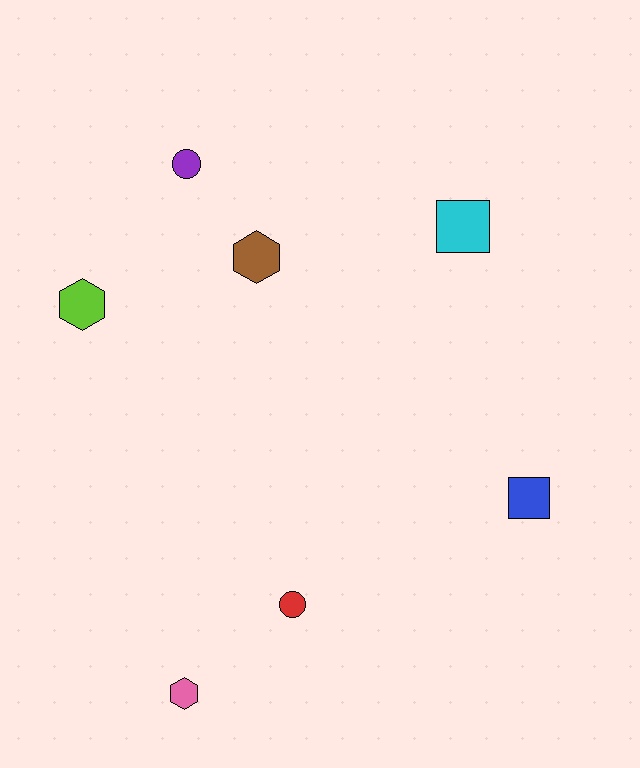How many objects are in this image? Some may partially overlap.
There are 7 objects.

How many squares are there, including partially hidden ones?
There are 2 squares.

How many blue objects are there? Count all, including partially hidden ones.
There is 1 blue object.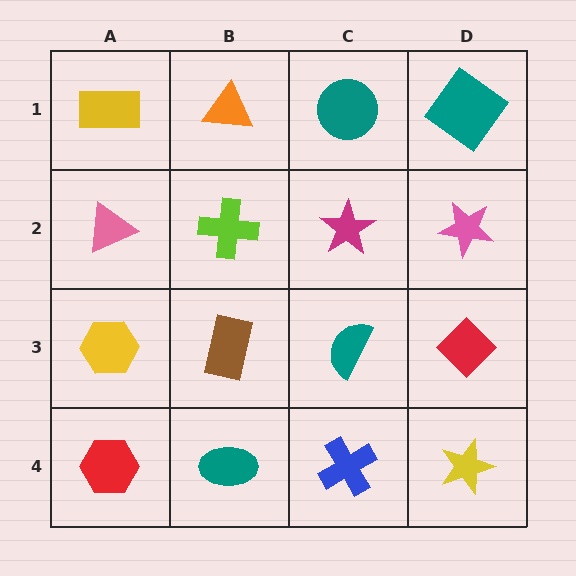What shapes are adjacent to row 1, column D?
A pink star (row 2, column D), a teal circle (row 1, column C).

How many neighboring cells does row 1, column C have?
3.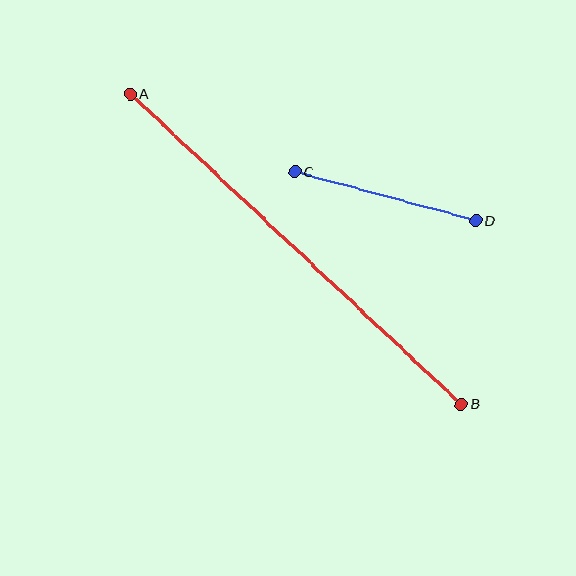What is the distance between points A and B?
The distance is approximately 454 pixels.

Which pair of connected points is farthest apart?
Points A and B are farthest apart.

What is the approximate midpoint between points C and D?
The midpoint is at approximately (385, 196) pixels.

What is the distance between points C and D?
The distance is approximately 187 pixels.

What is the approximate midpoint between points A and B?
The midpoint is at approximately (296, 249) pixels.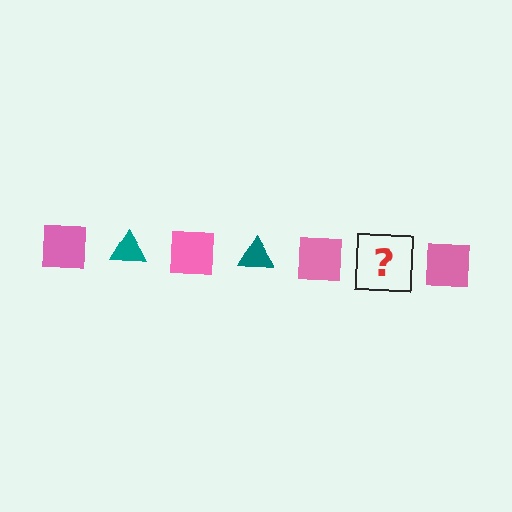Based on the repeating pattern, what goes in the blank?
The blank should be a teal triangle.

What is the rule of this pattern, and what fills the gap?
The rule is that the pattern alternates between pink square and teal triangle. The gap should be filled with a teal triangle.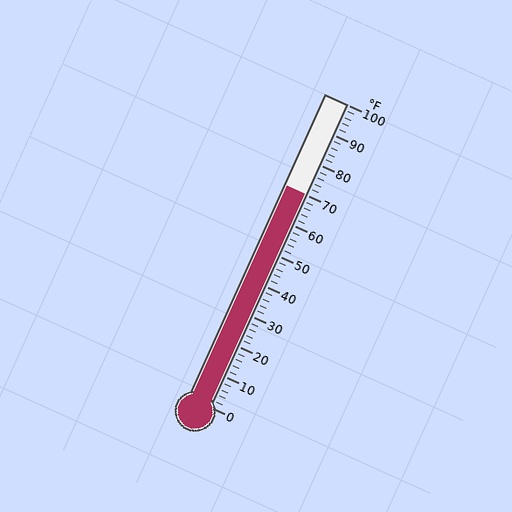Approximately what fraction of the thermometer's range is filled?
The thermometer is filled to approximately 70% of its range.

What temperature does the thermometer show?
The thermometer shows approximately 70°F.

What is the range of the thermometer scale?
The thermometer scale ranges from 0°F to 100°F.